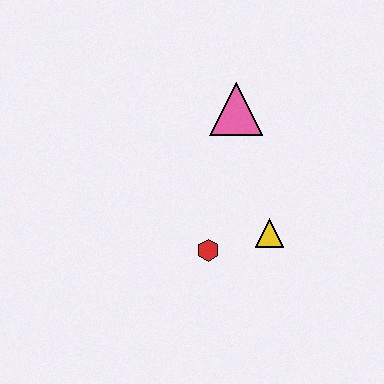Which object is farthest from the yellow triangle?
The pink triangle is farthest from the yellow triangle.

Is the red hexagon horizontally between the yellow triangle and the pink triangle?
No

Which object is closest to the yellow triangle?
The red hexagon is closest to the yellow triangle.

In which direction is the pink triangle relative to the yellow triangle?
The pink triangle is above the yellow triangle.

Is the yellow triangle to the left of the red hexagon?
No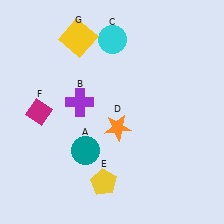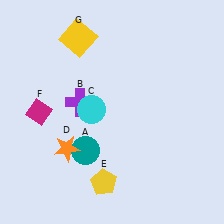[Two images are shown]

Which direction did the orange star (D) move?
The orange star (D) moved left.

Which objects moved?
The objects that moved are: the cyan circle (C), the orange star (D).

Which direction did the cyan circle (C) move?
The cyan circle (C) moved down.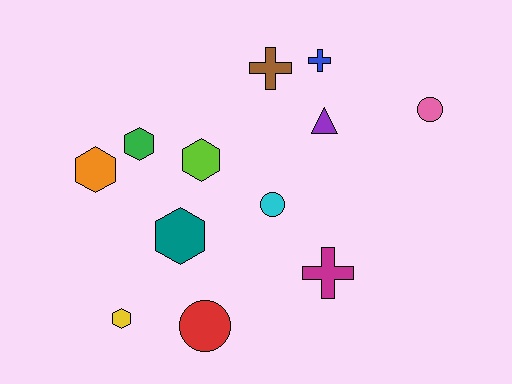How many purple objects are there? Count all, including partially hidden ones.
There is 1 purple object.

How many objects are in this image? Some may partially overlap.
There are 12 objects.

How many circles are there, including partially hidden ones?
There are 3 circles.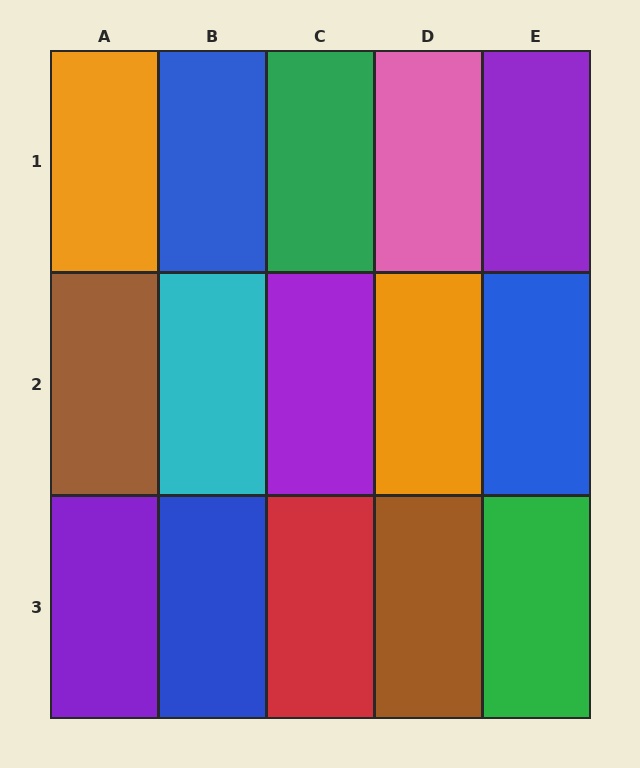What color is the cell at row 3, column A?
Purple.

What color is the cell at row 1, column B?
Blue.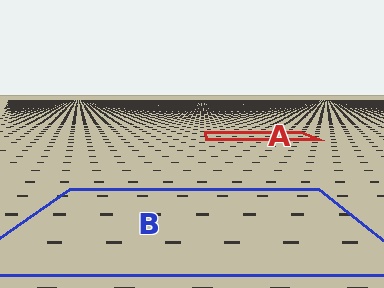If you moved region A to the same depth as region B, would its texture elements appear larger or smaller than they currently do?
They would appear larger. At a closer depth, the same texture elements are projected at a bigger on-screen size.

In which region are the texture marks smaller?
The texture marks are smaller in region A, because it is farther away.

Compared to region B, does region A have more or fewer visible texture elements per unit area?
Region A has more texture elements per unit area — they are packed more densely because it is farther away.